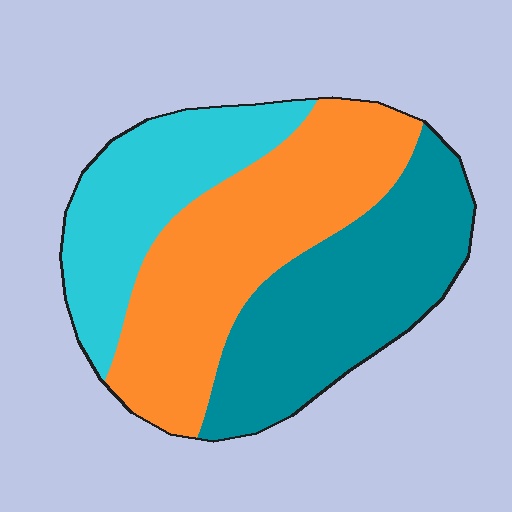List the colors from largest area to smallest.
From largest to smallest: orange, teal, cyan.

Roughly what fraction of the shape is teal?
Teal takes up about one third (1/3) of the shape.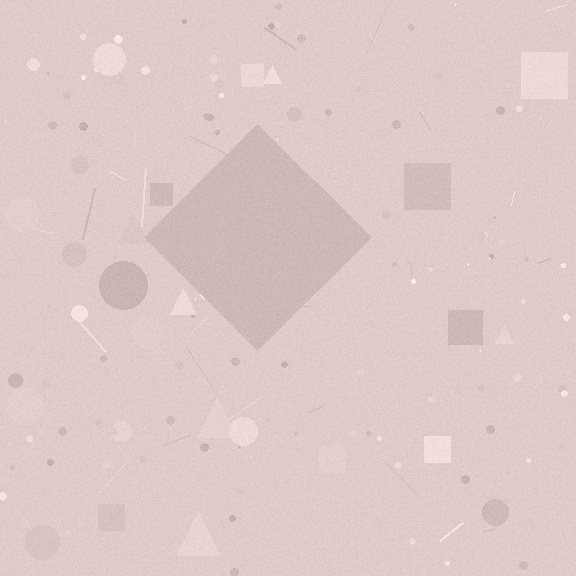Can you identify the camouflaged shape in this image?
The camouflaged shape is a diamond.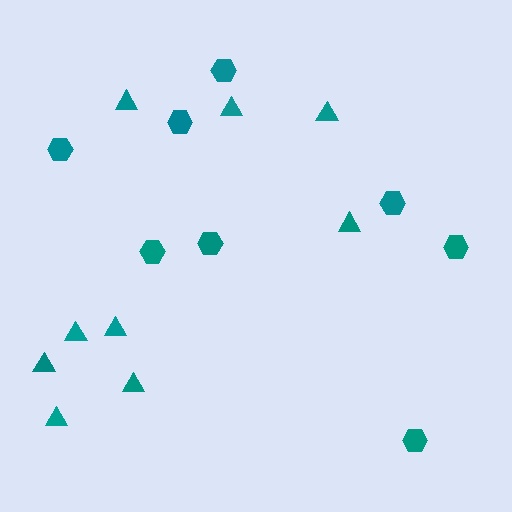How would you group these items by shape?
There are 2 groups: one group of triangles (9) and one group of hexagons (8).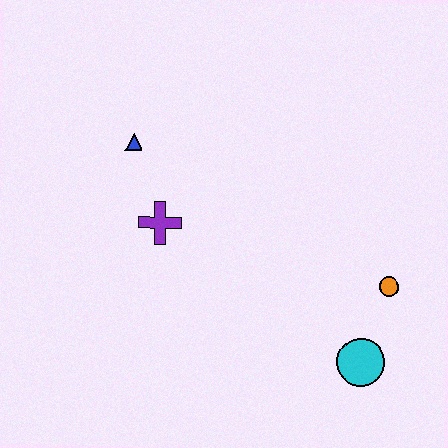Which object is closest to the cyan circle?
The orange circle is closest to the cyan circle.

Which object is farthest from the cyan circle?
The blue triangle is farthest from the cyan circle.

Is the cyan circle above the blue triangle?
No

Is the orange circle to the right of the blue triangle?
Yes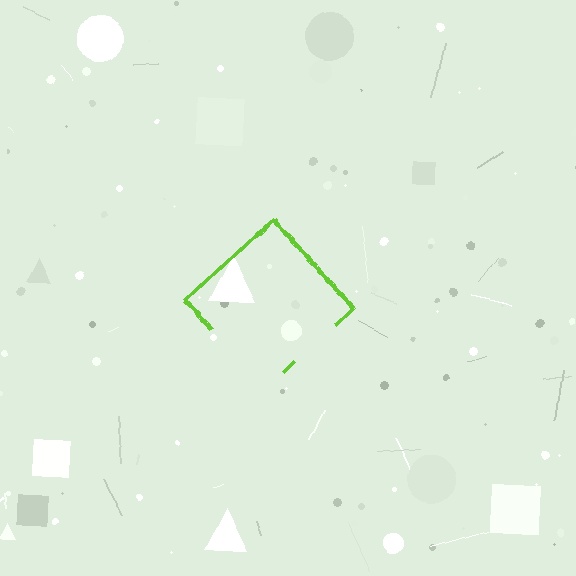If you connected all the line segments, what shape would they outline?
They would outline a diamond.